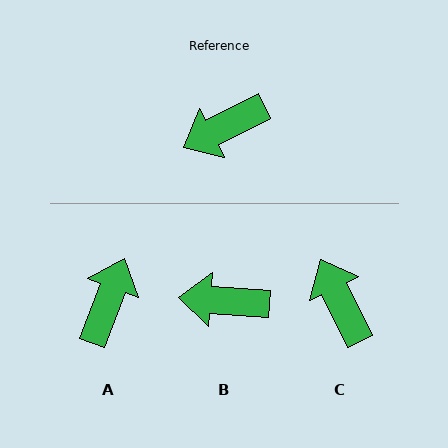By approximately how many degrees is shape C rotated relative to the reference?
Approximately 91 degrees clockwise.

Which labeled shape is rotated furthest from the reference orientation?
A, about 138 degrees away.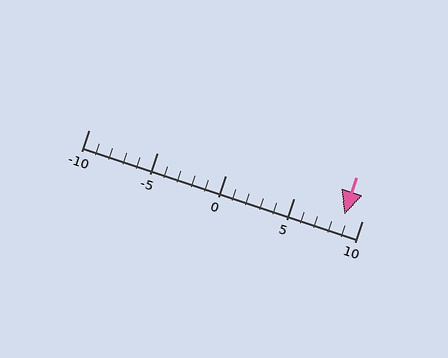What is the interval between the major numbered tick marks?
The major tick marks are spaced 5 units apart.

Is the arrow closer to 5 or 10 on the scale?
The arrow is closer to 10.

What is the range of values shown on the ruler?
The ruler shows values from -10 to 10.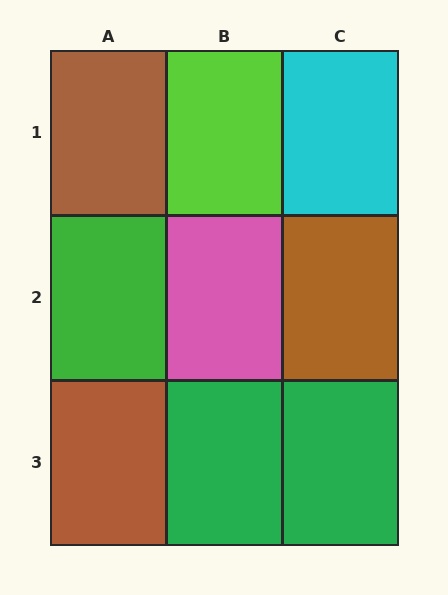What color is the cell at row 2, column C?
Brown.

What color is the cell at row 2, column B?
Pink.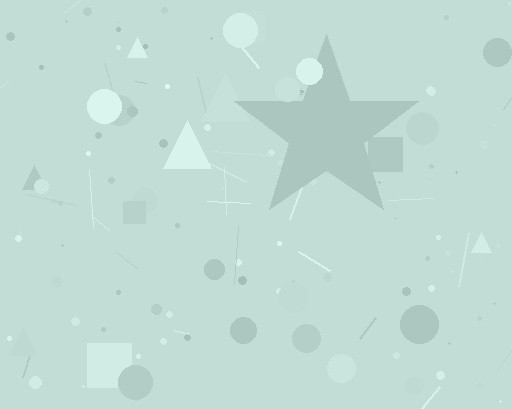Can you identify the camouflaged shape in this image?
The camouflaged shape is a star.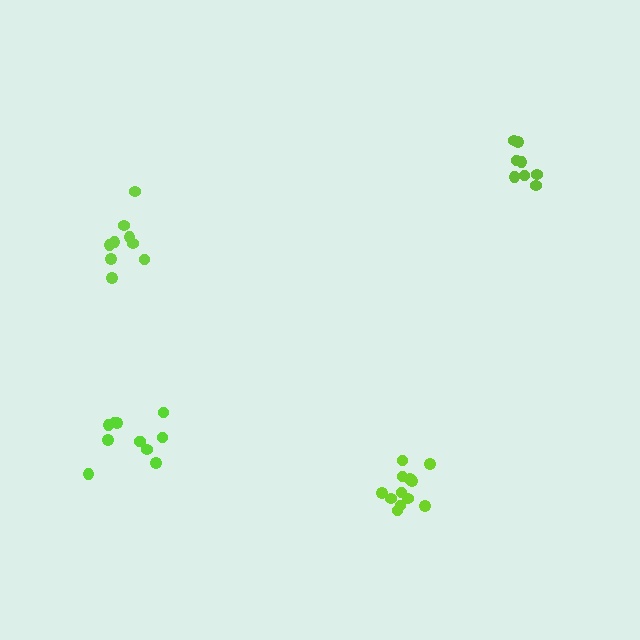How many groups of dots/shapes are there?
There are 4 groups.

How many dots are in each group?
Group 1: 11 dots, Group 2: 9 dots, Group 3: 12 dots, Group 4: 8 dots (40 total).